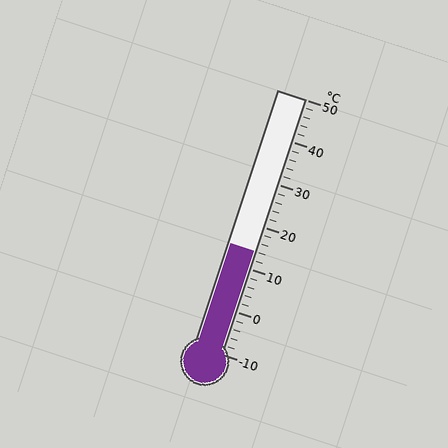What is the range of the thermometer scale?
The thermometer scale ranges from -10°C to 50°C.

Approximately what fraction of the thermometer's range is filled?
The thermometer is filled to approximately 40% of its range.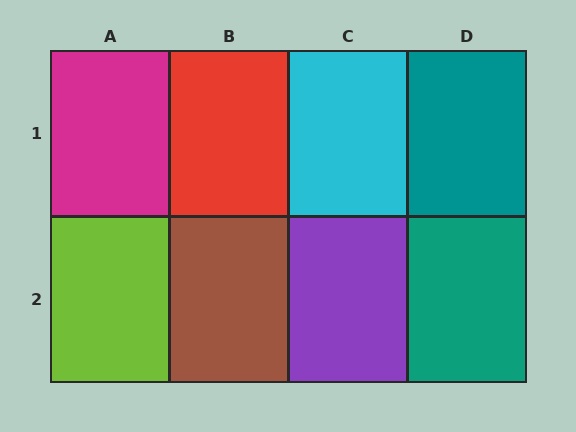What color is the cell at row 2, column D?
Teal.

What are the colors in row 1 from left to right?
Magenta, red, cyan, teal.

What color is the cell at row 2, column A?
Lime.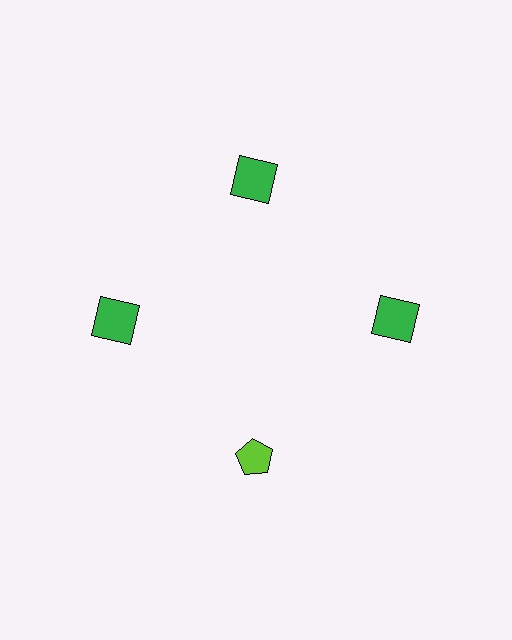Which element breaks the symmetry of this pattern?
The lime pentagon at roughly the 6 o'clock position breaks the symmetry. All other shapes are green squares.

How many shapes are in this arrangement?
There are 4 shapes arranged in a ring pattern.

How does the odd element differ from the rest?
It differs in both color (lime instead of green) and shape (pentagon instead of square).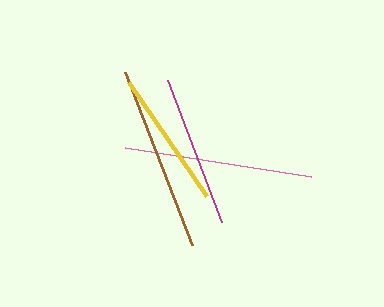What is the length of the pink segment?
The pink segment is approximately 188 pixels long.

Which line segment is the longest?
The pink line is the longest at approximately 188 pixels.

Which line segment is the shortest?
The yellow line is the shortest at approximately 139 pixels.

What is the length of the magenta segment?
The magenta segment is approximately 152 pixels long.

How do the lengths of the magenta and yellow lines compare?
The magenta and yellow lines are approximately the same length.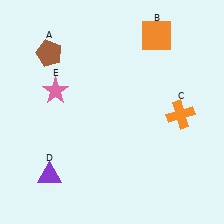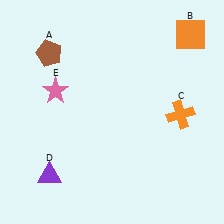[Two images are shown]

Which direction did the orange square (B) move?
The orange square (B) moved right.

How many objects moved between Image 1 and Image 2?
1 object moved between the two images.